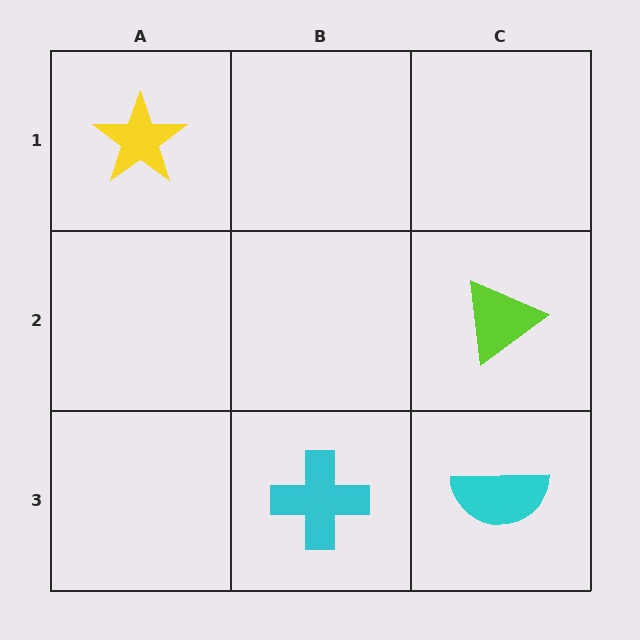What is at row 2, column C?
A lime triangle.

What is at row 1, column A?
A yellow star.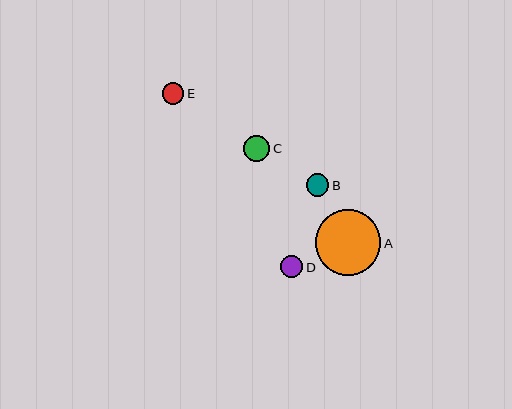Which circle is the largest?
Circle A is the largest with a size of approximately 66 pixels.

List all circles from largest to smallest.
From largest to smallest: A, C, B, D, E.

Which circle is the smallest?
Circle E is the smallest with a size of approximately 22 pixels.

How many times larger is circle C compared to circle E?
Circle C is approximately 1.2 times the size of circle E.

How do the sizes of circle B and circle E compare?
Circle B and circle E are approximately the same size.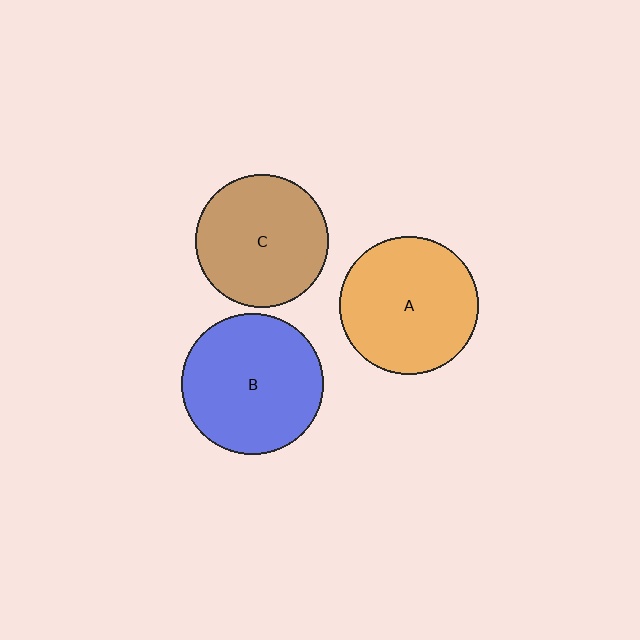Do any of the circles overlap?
No, none of the circles overlap.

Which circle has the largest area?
Circle B (blue).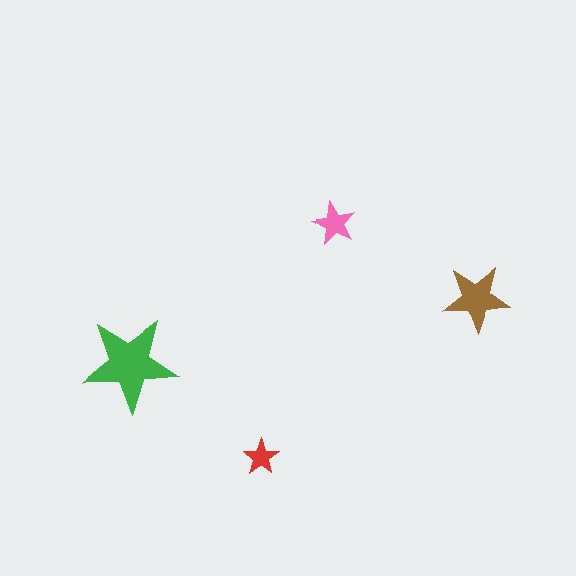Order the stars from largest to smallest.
the green one, the brown one, the pink one, the red one.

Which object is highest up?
The pink star is topmost.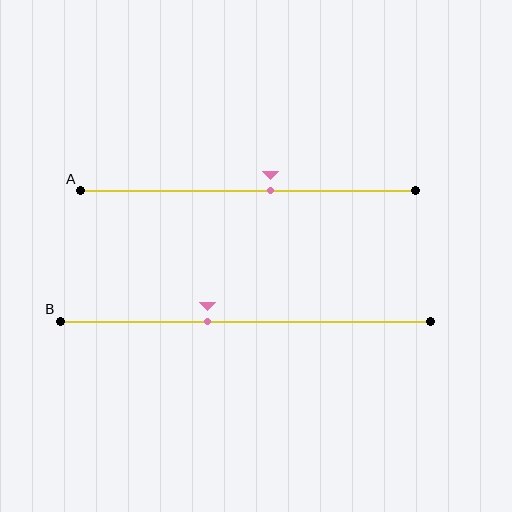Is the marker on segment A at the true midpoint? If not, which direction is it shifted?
No, the marker on segment A is shifted to the right by about 7% of the segment length.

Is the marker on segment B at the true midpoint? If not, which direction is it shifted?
No, the marker on segment B is shifted to the left by about 10% of the segment length.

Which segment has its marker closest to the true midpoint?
Segment A has its marker closest to the true midpoint.